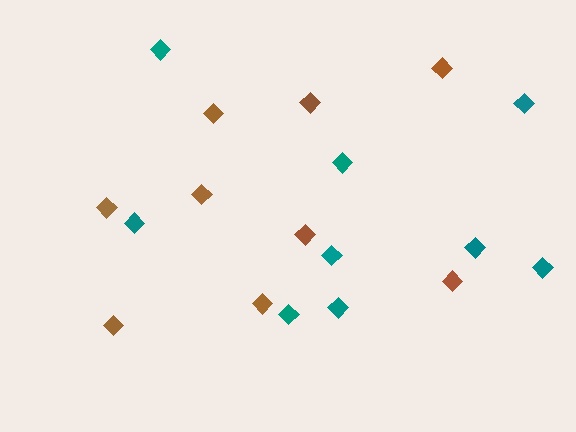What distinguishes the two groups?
There are 2 groups: one group of teal diamonds (9) and one group of brown diamonds (9).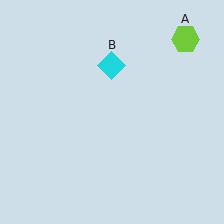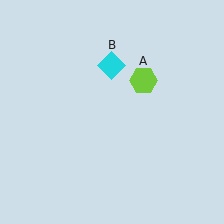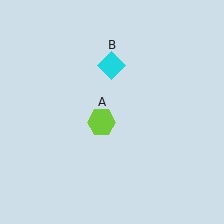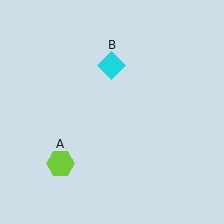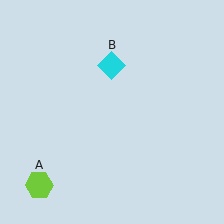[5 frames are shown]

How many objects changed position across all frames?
1 object changed position: lime hexagon (object A).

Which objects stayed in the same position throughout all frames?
Cyan diamond (object B) remained stationary.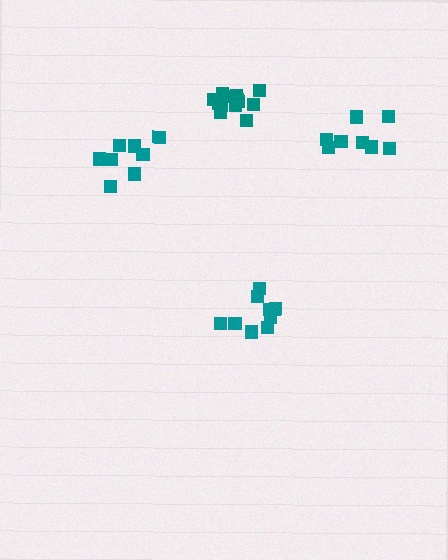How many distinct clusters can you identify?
There are 4 distinct clusters.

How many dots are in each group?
Group 1: 8 dots, Group 2: 10 dots, Group 3: 8 dots, Group 4: 13 dots (39 total).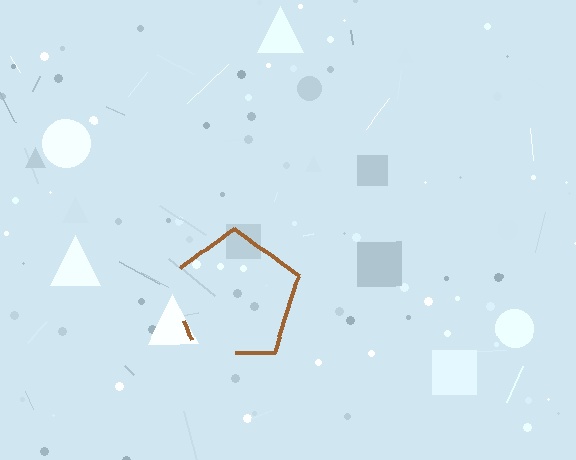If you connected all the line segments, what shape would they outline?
They would outline a pentagon.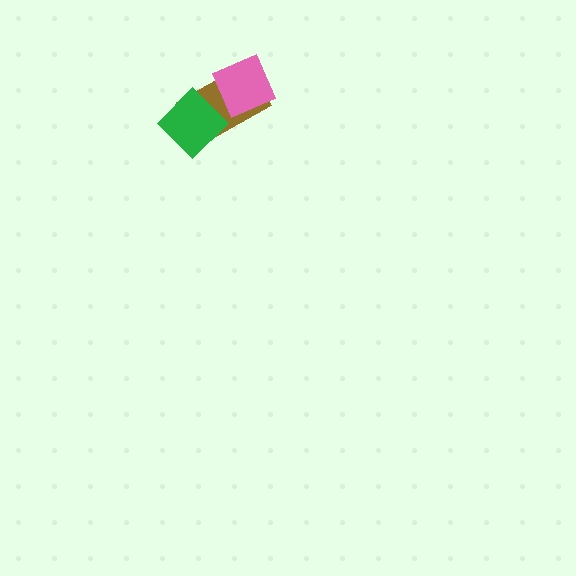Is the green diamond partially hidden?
No, no other shape covers it.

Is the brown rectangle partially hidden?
Yes, it is partially covered by another shape.